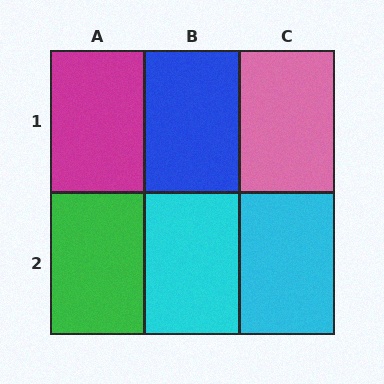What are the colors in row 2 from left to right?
Green, cyan, cyan.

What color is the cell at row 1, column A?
Magenta.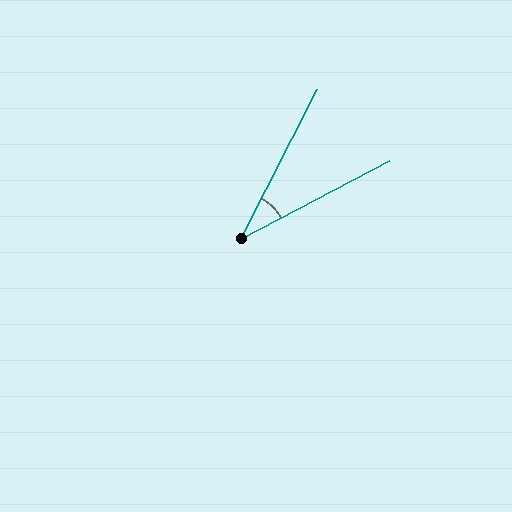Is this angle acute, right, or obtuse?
It is acute.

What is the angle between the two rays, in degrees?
Approximately 35 degrees.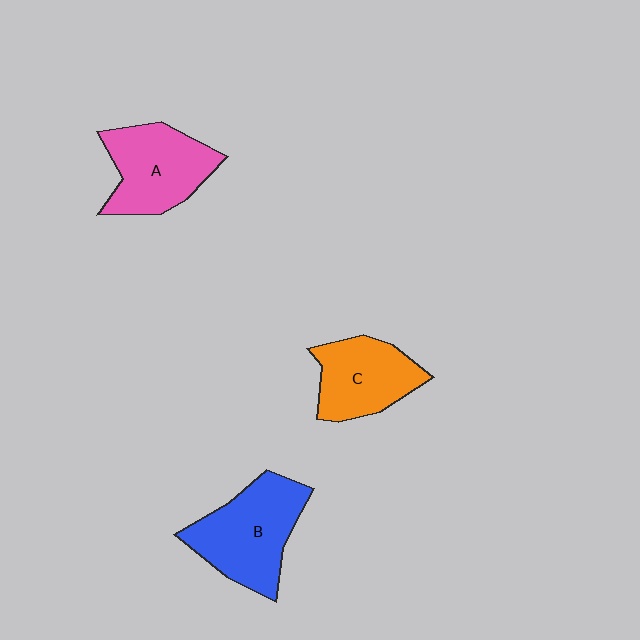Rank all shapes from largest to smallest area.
From largest to smallest: B (blue), A (pink), C (orange).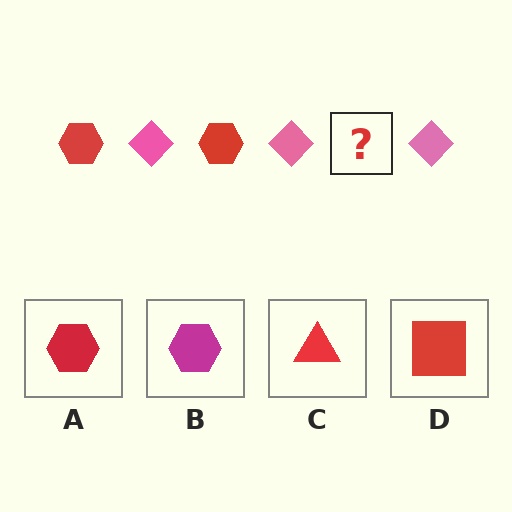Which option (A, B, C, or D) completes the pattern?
A.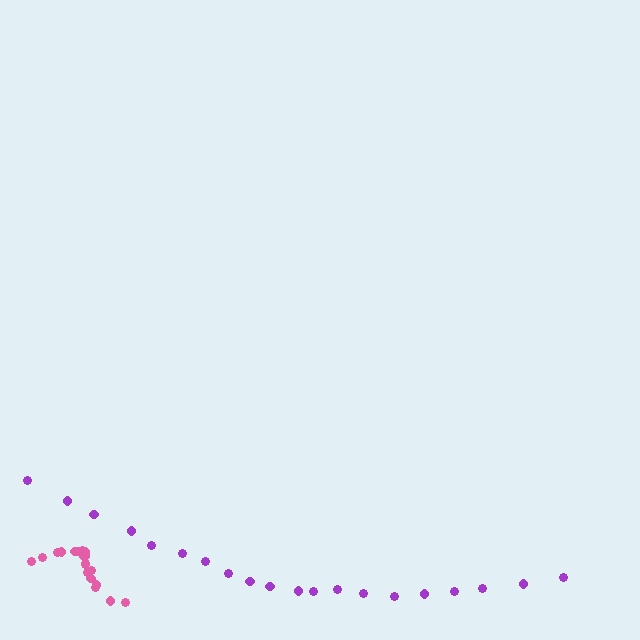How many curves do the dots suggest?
There are 2 distinct paths.